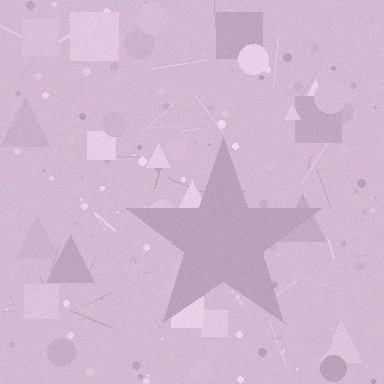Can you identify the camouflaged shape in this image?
The camouflaged shape is a star.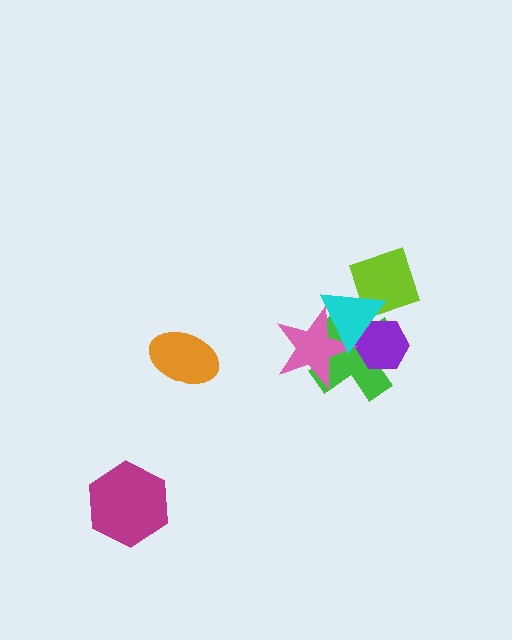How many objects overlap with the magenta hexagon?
0 objects overlap with the magenta hexagon.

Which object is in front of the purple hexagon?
The cyan triangle is in front of the purple hexagon.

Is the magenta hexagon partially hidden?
No, no other shape covers it.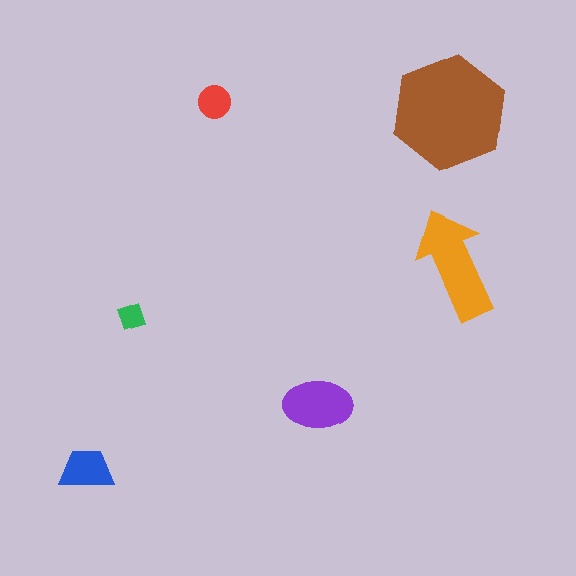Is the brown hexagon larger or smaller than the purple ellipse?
Larger.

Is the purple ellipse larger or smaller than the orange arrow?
Smaller.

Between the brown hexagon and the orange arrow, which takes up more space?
The brown hexagon.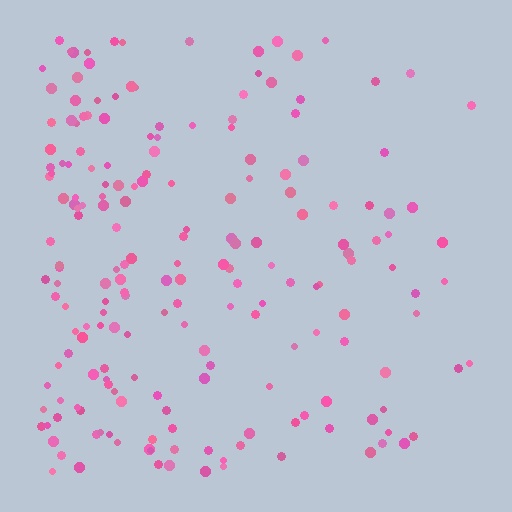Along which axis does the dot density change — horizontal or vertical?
Horizontal.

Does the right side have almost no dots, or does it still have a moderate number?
Still a moderate number, just noticeably fewer than the left.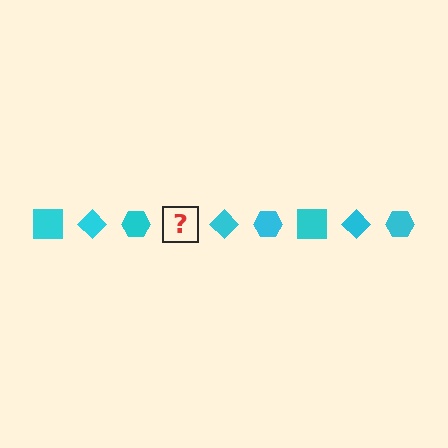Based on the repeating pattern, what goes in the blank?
The blank should be a cyan square.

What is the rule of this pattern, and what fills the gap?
The rule is that the pattern cycles through square, diamond, hexagon shapes in cyan. The gap should be filled with a cyan square.